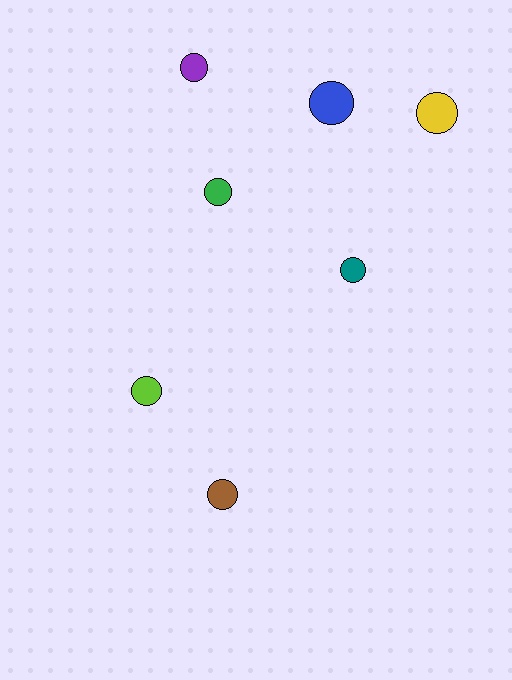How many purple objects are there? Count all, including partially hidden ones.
There is 1 purple object.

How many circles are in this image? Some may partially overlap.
There are 7 circles.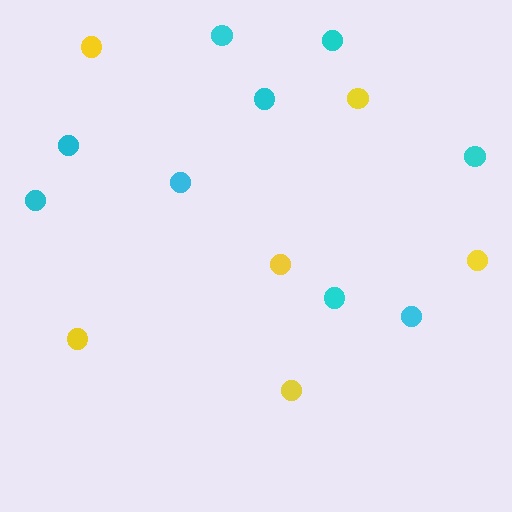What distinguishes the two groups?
There are 2 groups: one group of cyan circles (9) and one group of yellow circles (6).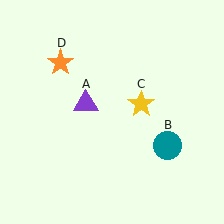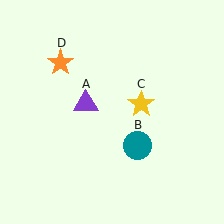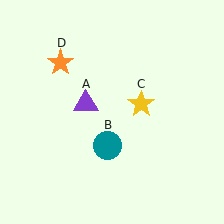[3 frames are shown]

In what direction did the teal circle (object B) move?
The teal circle (object B) moved left.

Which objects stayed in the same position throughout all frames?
Purple triangle (object A) and yellow star (object C) and orange star (object D) remained stationary.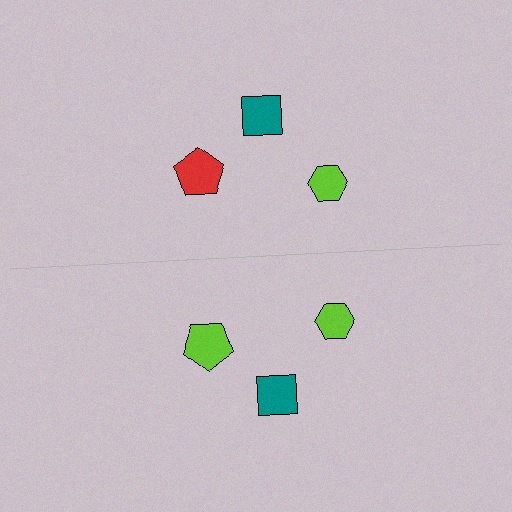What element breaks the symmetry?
The lime pentagon on the bottom side breaks the symmetry — its mirror counterpart is red.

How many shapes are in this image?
There are 6 shapes in this image.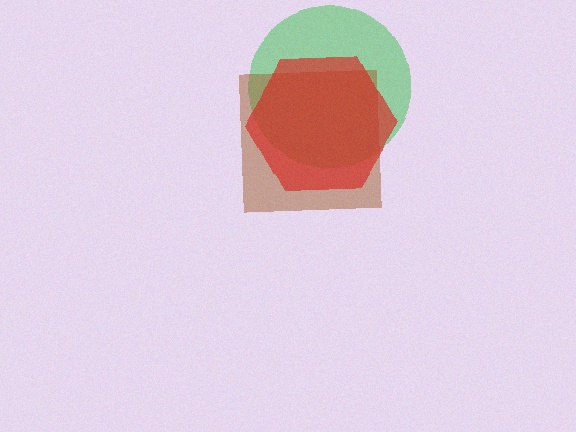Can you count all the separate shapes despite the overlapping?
Yes, there are 3 separate shapes.